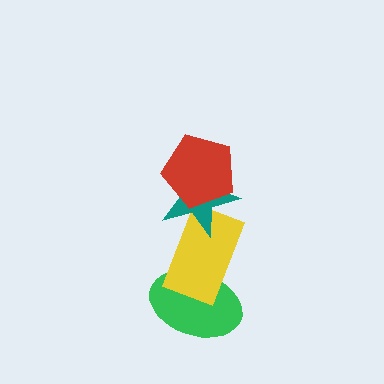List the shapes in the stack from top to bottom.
From top to bottom: the red pentagon, the teal star, the yellow rectangle, the green ellipse.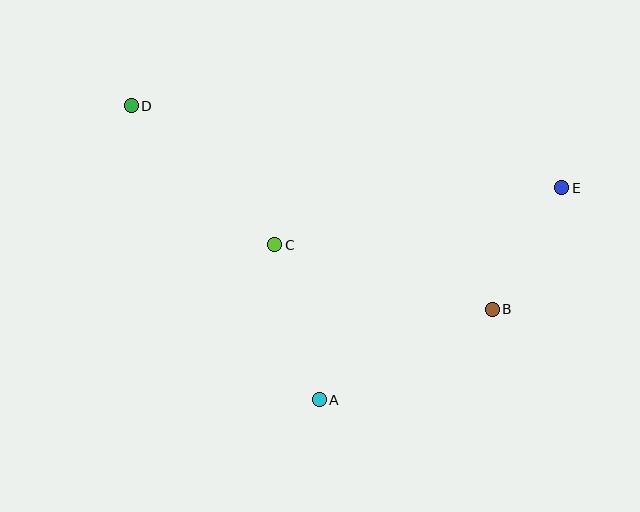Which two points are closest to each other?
Points B and E are closest to each other.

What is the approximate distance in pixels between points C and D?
The distance between C and D is approximately 200 pixels.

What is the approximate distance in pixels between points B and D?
The distance between B and D is approximately 414 pixels.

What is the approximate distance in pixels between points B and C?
The distance between B and C is approximately 227 pixels.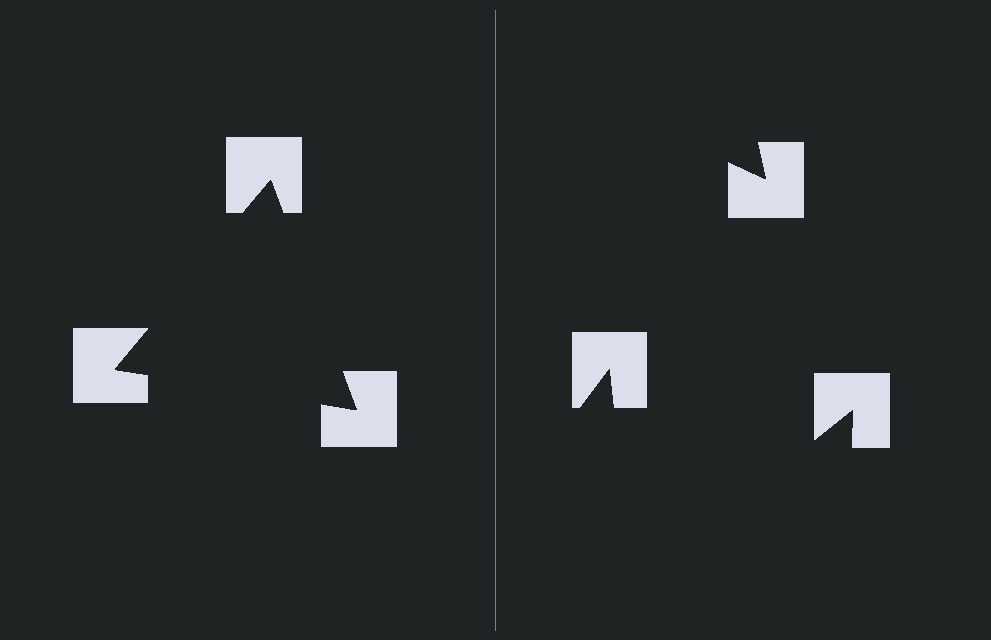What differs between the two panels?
The notched squares are positioned identically on both sides; only the wedge orientations differ. On the left they align to a triangle; on the right they are misaligned.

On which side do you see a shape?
An illusory triangle appears on the left side. On the right side the wedge cuts are rotated, so no coherent shape forms.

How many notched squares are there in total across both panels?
6 — 3 on each side.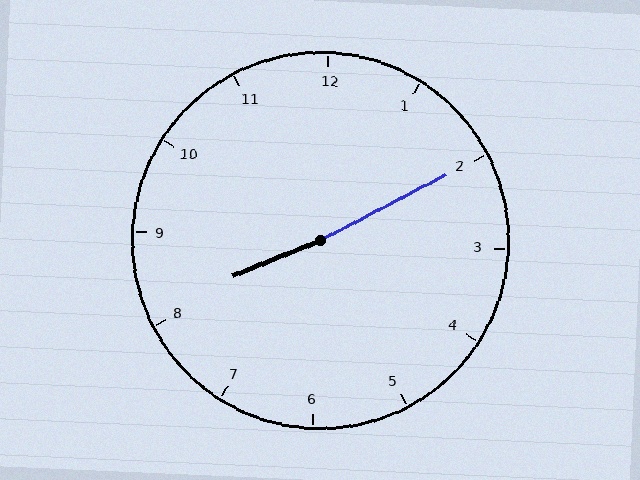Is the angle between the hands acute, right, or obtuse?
It is obtuse.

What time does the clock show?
8:10.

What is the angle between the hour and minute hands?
Approximately 175 degrees.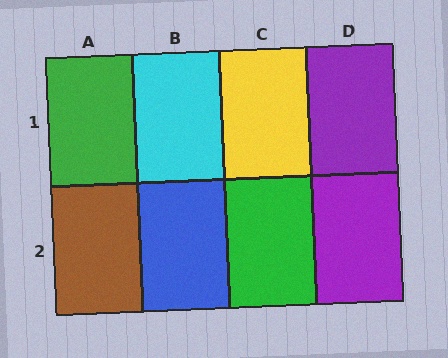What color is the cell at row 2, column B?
Blue.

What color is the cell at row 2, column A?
Brown.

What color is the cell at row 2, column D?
Purple.